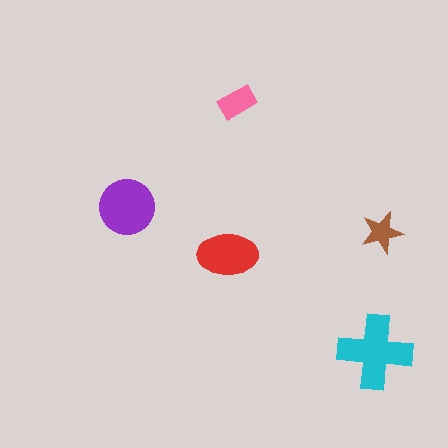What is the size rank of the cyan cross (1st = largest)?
1st.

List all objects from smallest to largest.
The brown star, the pink rectangle, the red ellipse, the purple circle, the cyan cross.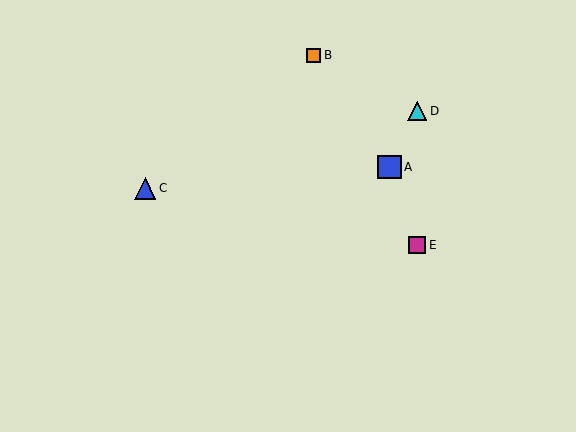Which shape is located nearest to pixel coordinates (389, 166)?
The blue square (labeled A) at (389, 167) is nearest to that location.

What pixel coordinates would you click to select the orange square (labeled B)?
Click at (314, 55) to select the orange square B.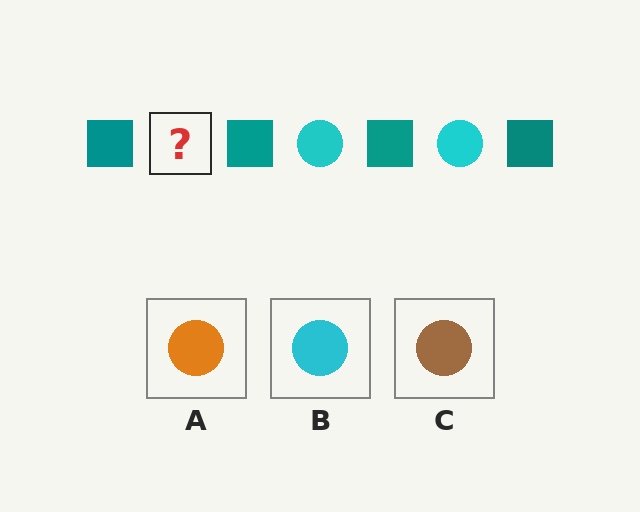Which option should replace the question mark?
Option B.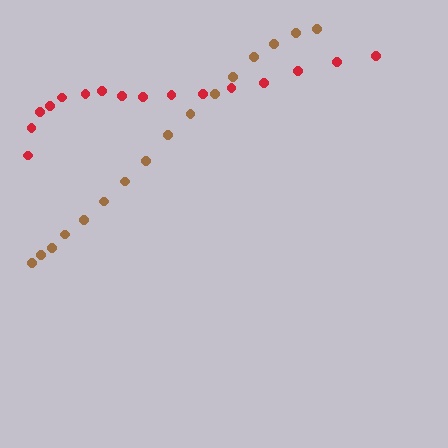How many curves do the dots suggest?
There are 2 distinct paths.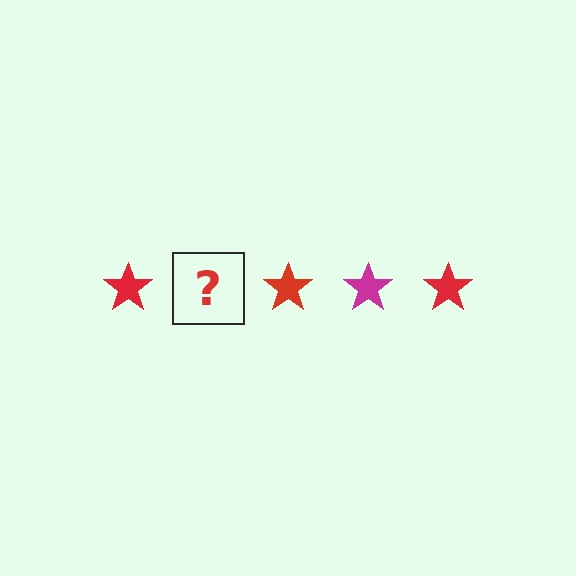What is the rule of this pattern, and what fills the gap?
The rule is that the pattern cycles through red, magenta stars. The gap should be filled with a magenta star.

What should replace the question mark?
The question mark should be replaced with a magenta star.